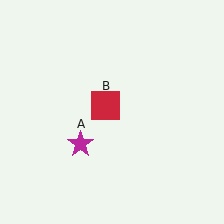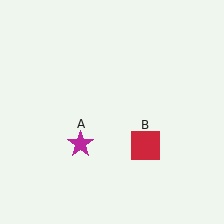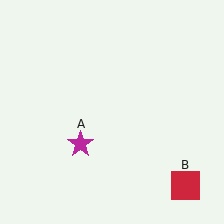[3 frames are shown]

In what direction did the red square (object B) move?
The red square (object B) moved down and to the right.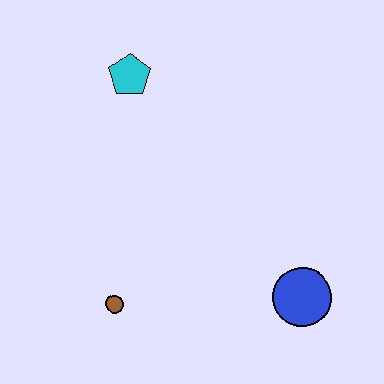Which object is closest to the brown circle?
The blue circle is closest to the brown circle.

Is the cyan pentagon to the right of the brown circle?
Yes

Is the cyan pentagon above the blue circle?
Yes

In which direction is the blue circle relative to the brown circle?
The blue circle is to the right of the brown circle.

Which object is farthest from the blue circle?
The cyan pentagon is farthest from the blue circle.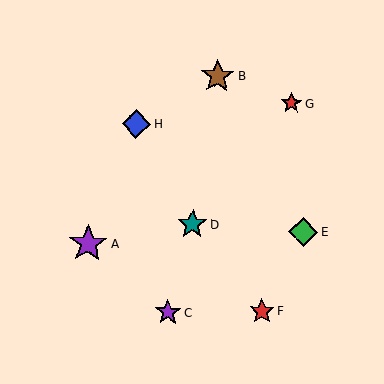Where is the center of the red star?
The center of the red star is at (262, 311).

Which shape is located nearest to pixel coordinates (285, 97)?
The red star (labeled G) at (292, 103) is nearest to that location.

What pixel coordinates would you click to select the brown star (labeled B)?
Click at (217, 76) to select the brown star B.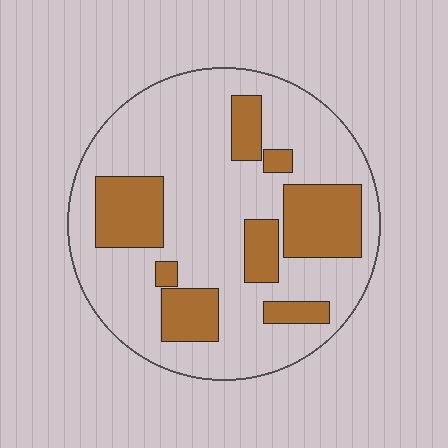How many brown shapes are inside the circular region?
8.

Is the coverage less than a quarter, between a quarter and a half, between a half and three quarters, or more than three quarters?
Between a quarter and a half.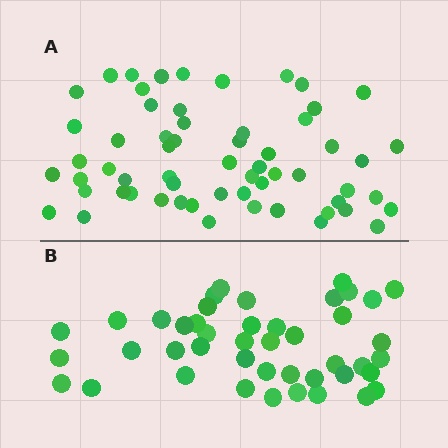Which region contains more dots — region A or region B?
Region A (the top region) has more dots.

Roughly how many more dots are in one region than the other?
Region A has approximately 15 more dots than region B.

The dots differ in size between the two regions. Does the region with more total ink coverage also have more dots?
No. Region B has more total ink coverage because its dots are larger, but region A actually contains more individual dots. Total area can be misleading — the number of items is what matters here.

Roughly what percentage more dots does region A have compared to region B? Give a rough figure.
About 35% more.